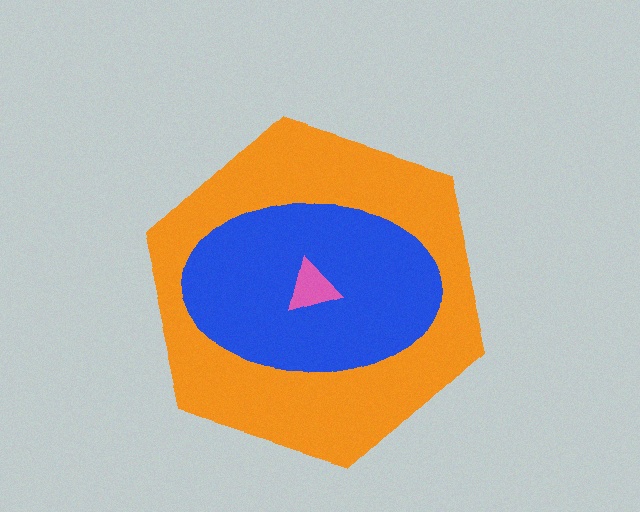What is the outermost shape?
The orange hexagon.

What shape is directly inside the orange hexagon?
The blue ellipse.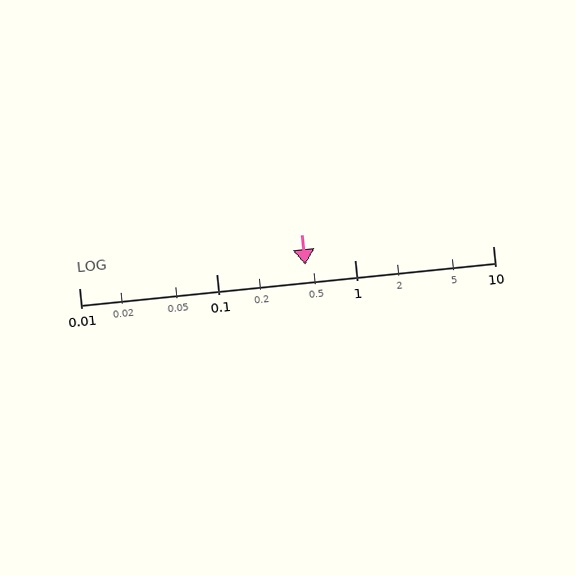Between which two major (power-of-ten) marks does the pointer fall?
The pointer is between 0.1 and 1.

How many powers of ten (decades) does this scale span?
The scale spans 3 decades, from 0.01 to 10.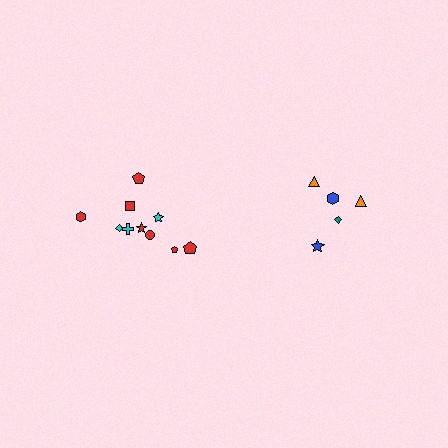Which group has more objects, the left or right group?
The left group.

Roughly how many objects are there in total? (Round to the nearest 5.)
Roughly 15 objects in total.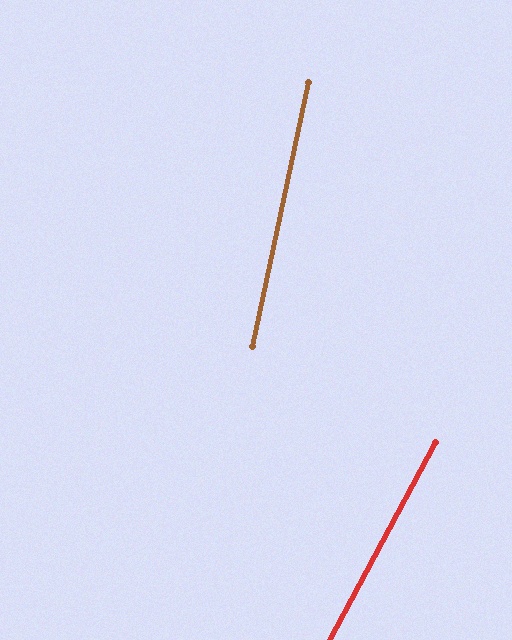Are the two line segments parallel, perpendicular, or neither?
Neither parallel nor perpendicular — they differ by about 16°.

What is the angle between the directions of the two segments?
Approximately 16 degrees.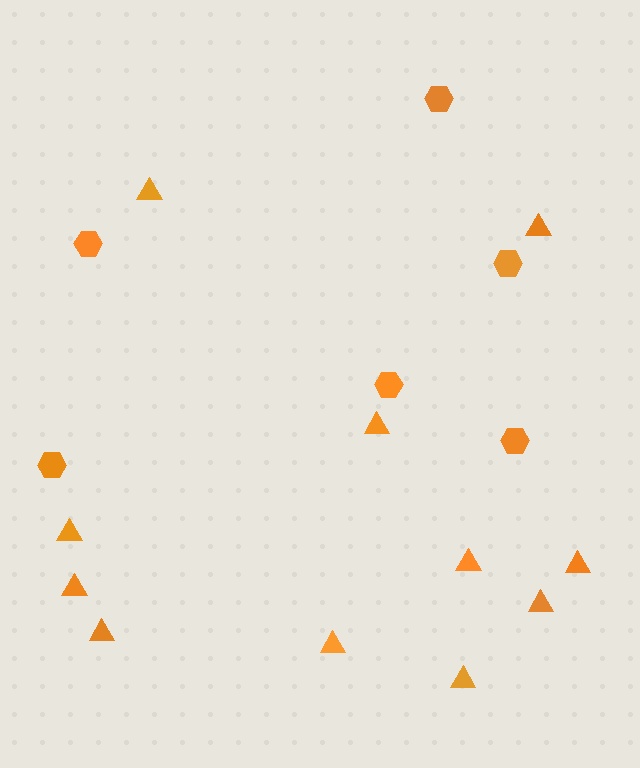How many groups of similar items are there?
There are 2 groups: one group of hexagons (6) and one group of triangles (11).